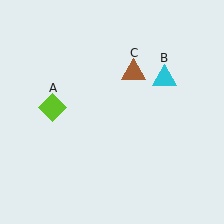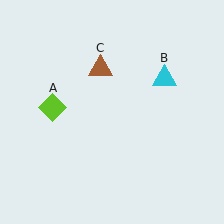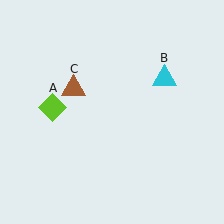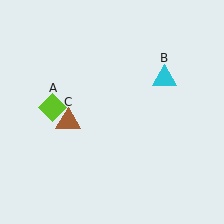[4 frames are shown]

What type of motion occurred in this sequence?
The brown triangle (object C) rotated counterclockwise around the center of the scene.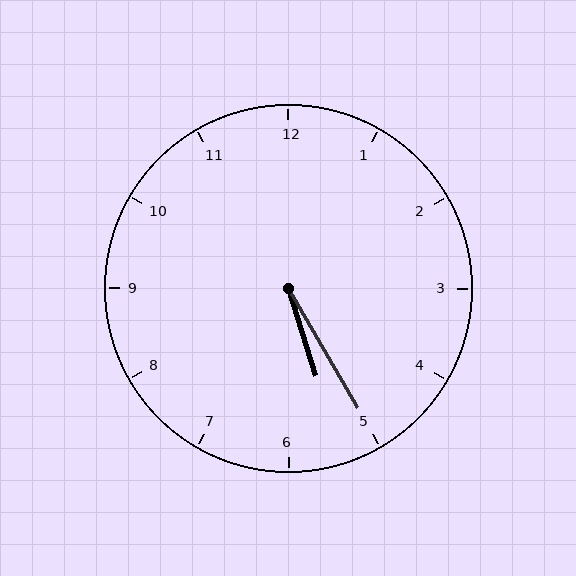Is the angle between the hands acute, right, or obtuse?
It is acute.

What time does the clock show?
5:25.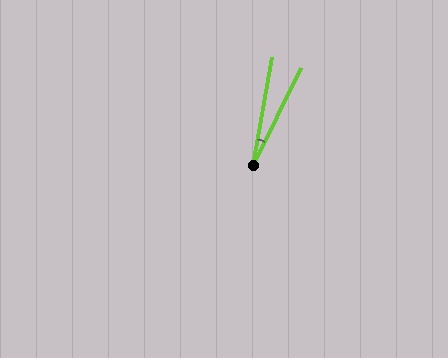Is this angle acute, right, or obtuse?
It is acute.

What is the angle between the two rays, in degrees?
Approximately 16 degrees.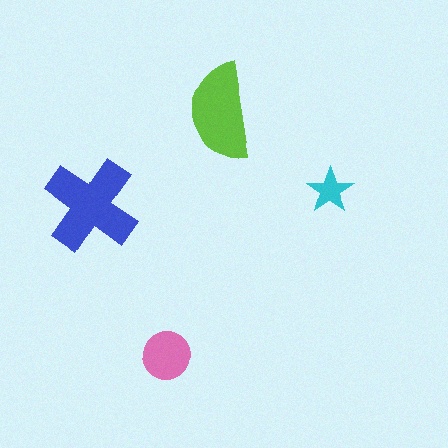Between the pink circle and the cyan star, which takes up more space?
The pink circle.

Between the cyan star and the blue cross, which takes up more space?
The blue cross.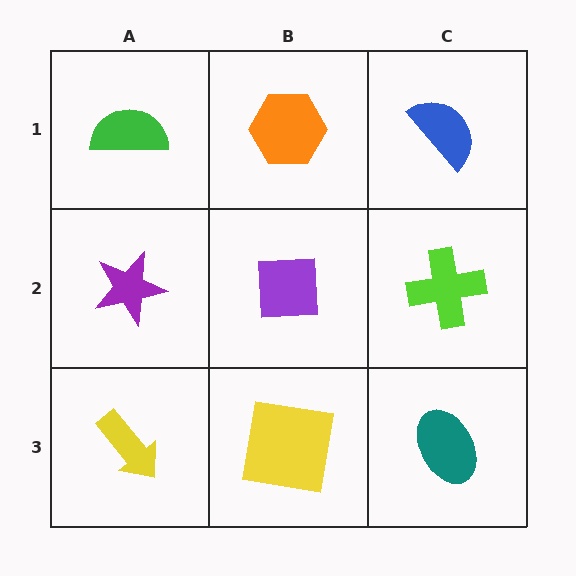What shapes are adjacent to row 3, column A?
A purple star (row 2, column A), a yellow square (row 3, column B).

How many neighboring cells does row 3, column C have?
2.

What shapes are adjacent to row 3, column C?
A lime cross (row 2, column C), a yellow square (row 3, column B).